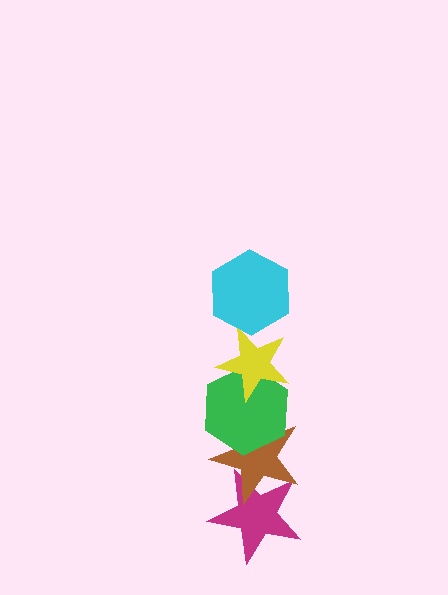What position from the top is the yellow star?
The yellow star is 2nd from the top.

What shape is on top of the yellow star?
The cyan hexagon is on top of the yellow star.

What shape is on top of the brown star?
The green hexagon is on top of the brown star.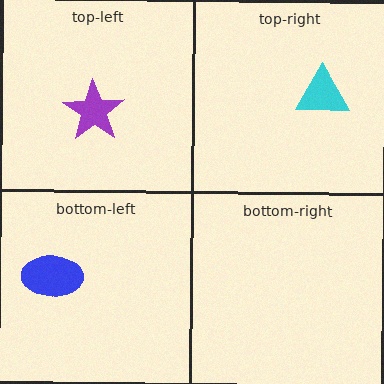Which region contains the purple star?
The top-left region.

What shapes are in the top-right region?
The cyan triangle.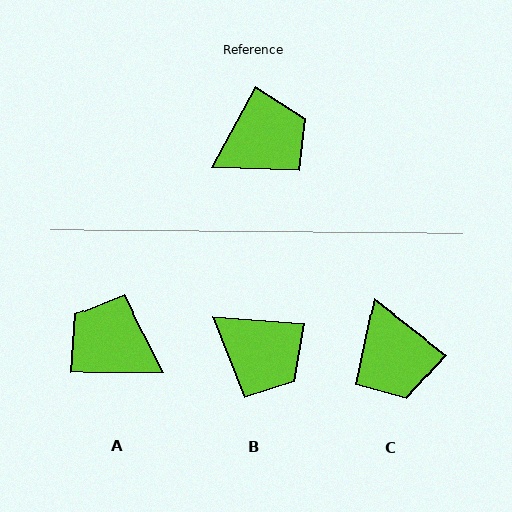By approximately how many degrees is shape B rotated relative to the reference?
Approximately 66 degrees clockwise.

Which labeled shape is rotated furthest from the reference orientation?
A, about 119 degrees away.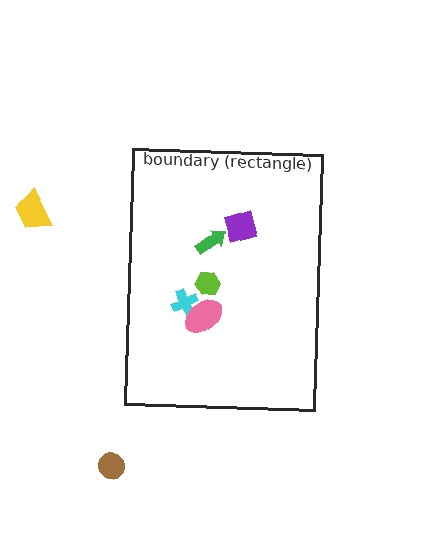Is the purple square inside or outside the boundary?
Inside.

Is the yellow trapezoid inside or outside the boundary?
Outside.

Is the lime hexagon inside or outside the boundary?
Inside.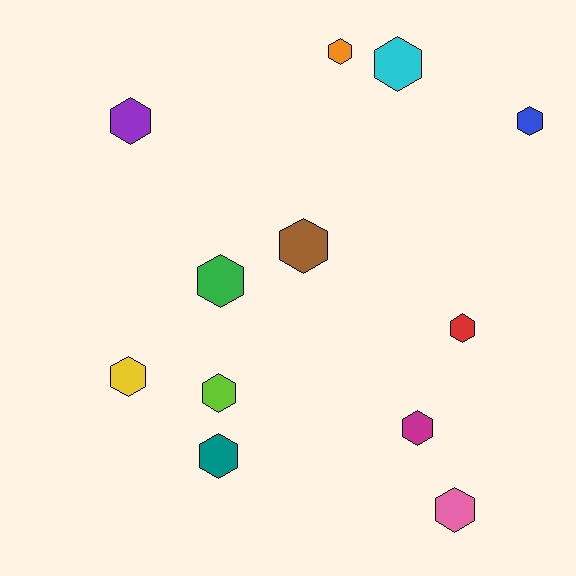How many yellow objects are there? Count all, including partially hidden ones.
There is 1 yellow object.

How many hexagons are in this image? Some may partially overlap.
There are 12 hexagons.